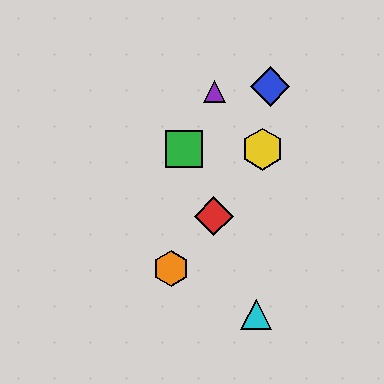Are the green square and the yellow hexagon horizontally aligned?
Yes, both are at y≈149.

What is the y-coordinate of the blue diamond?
The blue diamond is at y≈87.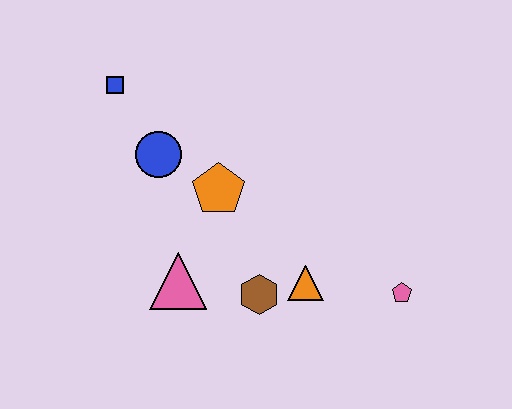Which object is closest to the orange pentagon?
The blue circle is closest to the orange pentagon.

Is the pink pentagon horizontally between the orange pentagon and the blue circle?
No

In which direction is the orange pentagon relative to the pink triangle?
The orange pentagon is above the pink triangle.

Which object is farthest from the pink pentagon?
The blue square is farthest from the pink pentagon.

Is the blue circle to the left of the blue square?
No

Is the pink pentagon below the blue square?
Yes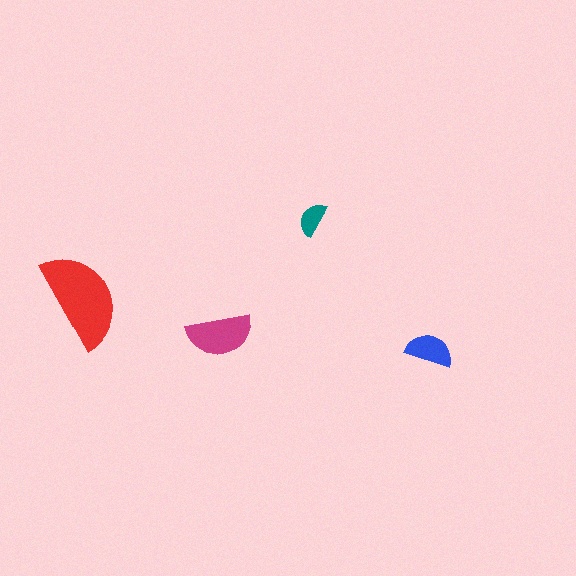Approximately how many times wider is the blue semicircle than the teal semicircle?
About 1.5 times wider.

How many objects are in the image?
There are 4 objects in the image.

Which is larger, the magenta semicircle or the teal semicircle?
The magenta one.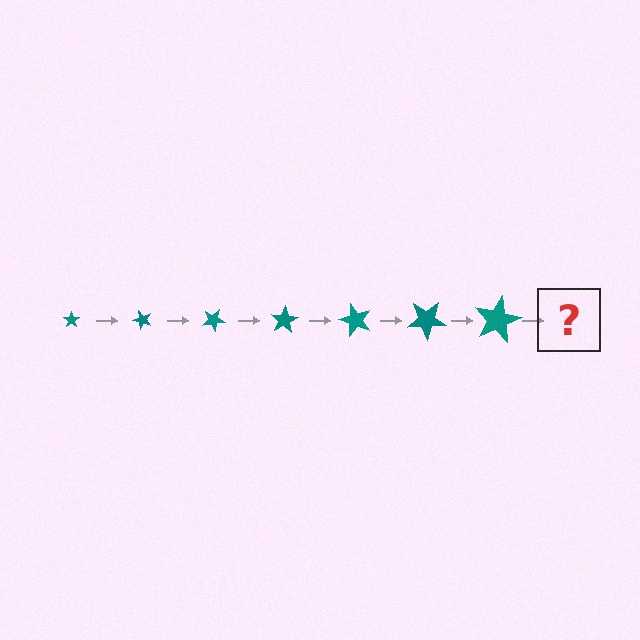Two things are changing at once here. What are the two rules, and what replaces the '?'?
The two rules are that the star grows larger each step and it rotates 50 degrees each step. The '?' should be a star, larger than the previous one and rotated 350 degrees from the start.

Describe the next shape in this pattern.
It should be a star, larger than the previous one and rotated 350 degrees from the start.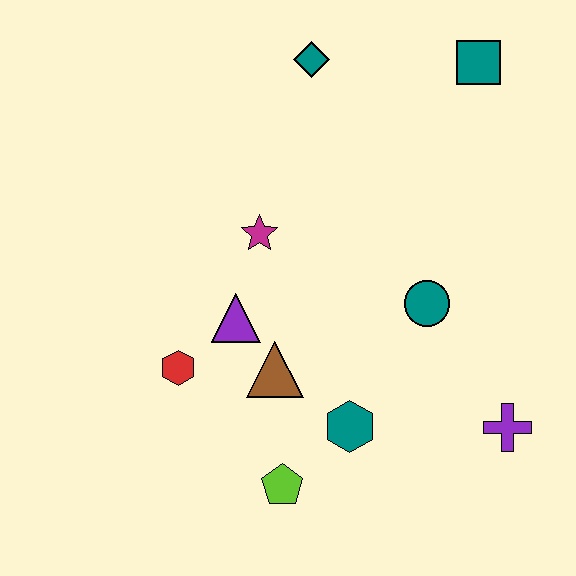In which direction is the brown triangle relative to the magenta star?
The brown triangle is below the magenta star.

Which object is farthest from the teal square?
The lime pentagon is farthest from the teal square.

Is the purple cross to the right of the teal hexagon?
Yes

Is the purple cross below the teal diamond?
Yes